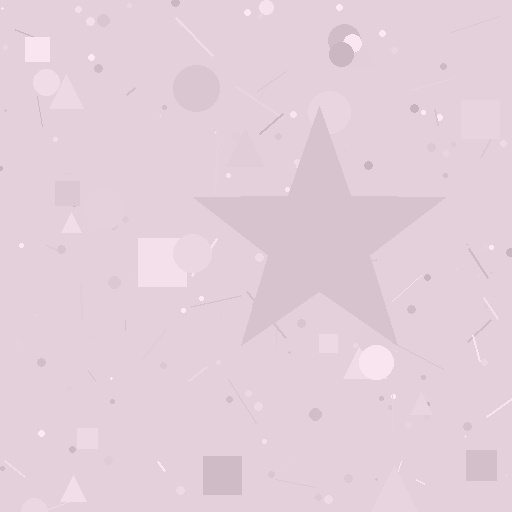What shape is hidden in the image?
A star is hidden in the image.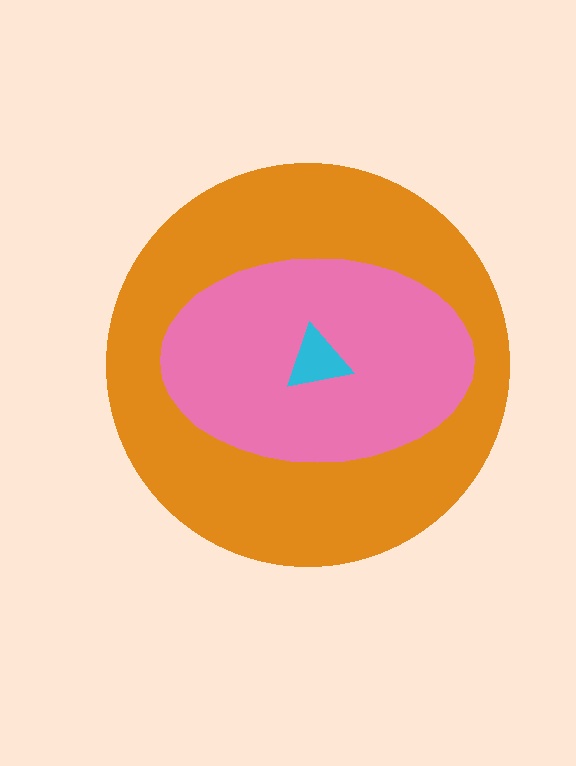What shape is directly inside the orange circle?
The pink ellipse.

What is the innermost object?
The cyan triangle.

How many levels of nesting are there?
3.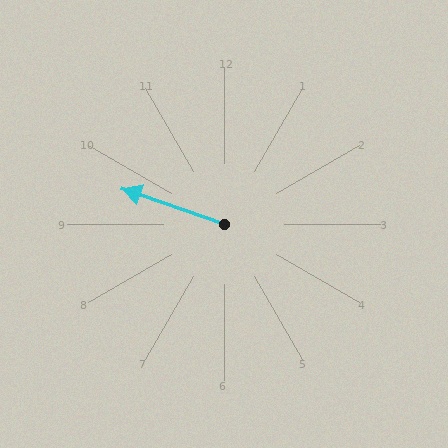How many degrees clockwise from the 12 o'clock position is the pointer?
Approximately 289 degrees.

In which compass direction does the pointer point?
West.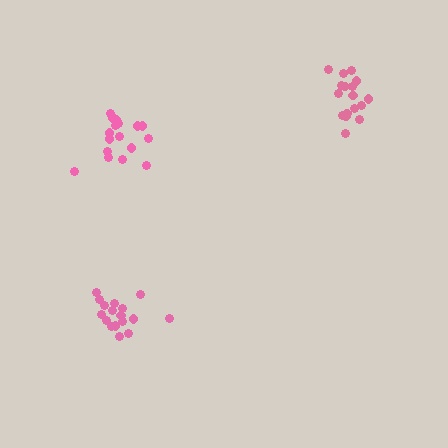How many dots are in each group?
Group 1: 17 dots, Group 2: 17 dots, Group 3: 17 dots (51 total).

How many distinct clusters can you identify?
There are 3 distinct clusters.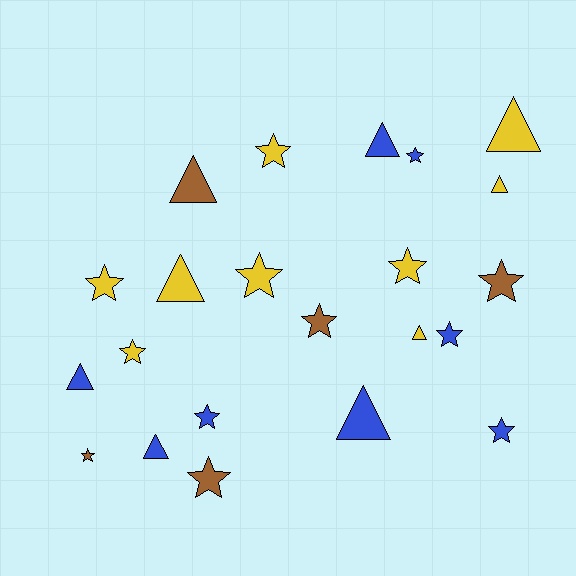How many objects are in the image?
There are 22 objects.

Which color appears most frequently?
Yellow, with 9 objects.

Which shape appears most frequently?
Star, with 13 objects.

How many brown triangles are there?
There is 1 brown triangle.